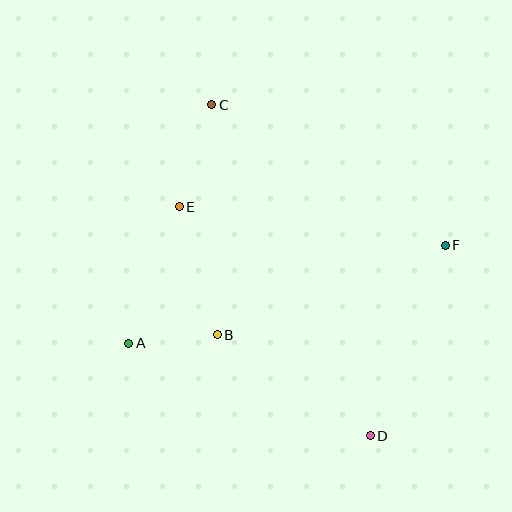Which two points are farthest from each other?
Points C and D are farthest from each other.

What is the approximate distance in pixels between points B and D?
The distance between B and D is approximately 184 pixels.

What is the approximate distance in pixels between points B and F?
The distance between B and F is approximately 245 pixels.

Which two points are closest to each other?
Points A and B are closest to each other.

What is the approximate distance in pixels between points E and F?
The distance between E and F is approximately 269 pixels.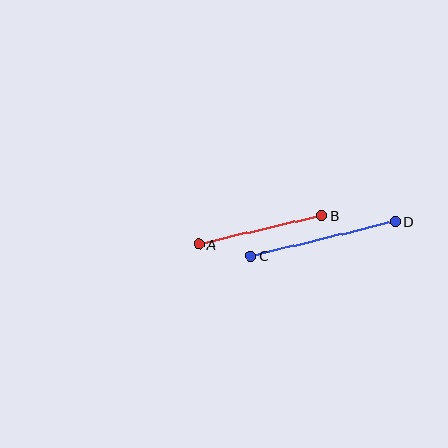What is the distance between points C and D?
The distance is approximately 148 pixels.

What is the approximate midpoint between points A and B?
The midpoint is at approximately (260, 230) pixels.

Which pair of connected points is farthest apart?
Points C and D are farthest apart.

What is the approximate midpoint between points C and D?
The midpoint is at approximately (323, 239) pixels.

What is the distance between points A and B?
The distance is approximately 127 pixels.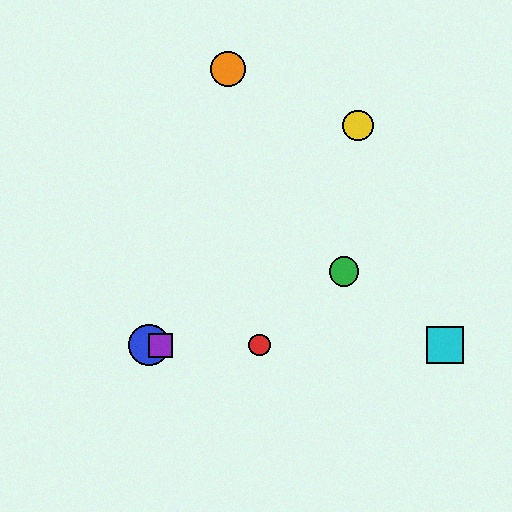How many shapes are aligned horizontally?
4 shapes (the red circle, the blue circle, the purple square, the cyan square) are aligned horizontally.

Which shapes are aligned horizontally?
The red circle, the blue circle, the purple square, the cyan square are aligned horizontally.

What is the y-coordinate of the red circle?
The red circle is at y≈345.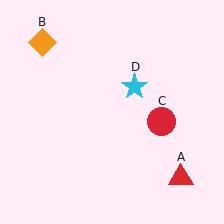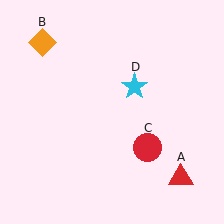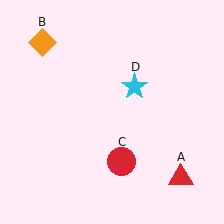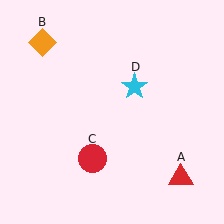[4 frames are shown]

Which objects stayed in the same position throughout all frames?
Red triangle (object A) and orange diamond (object B) and cyan star (object D) remained stationary.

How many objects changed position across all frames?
1 object changed position: red circle (object C).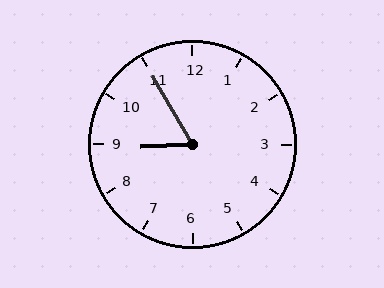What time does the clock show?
8:55.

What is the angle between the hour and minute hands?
Approximately 62 degrees.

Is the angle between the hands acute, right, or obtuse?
It is acute.